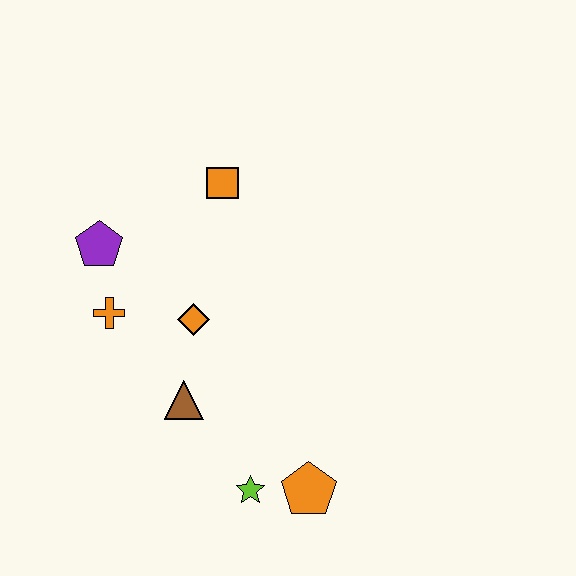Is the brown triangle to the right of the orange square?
No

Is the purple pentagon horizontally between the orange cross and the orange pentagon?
No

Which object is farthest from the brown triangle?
The orange square is farthest from the brown triangle.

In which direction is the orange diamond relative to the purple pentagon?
The orange diamond is to the right of the purple pentagon.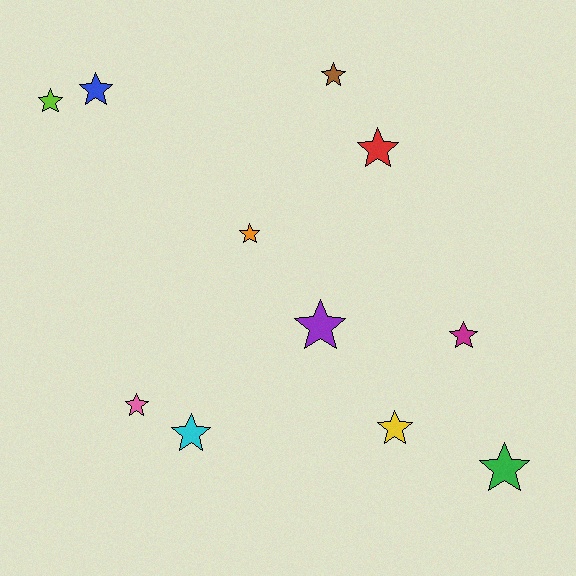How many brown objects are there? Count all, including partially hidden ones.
There is 1 brown object.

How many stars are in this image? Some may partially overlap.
There are 11 stars.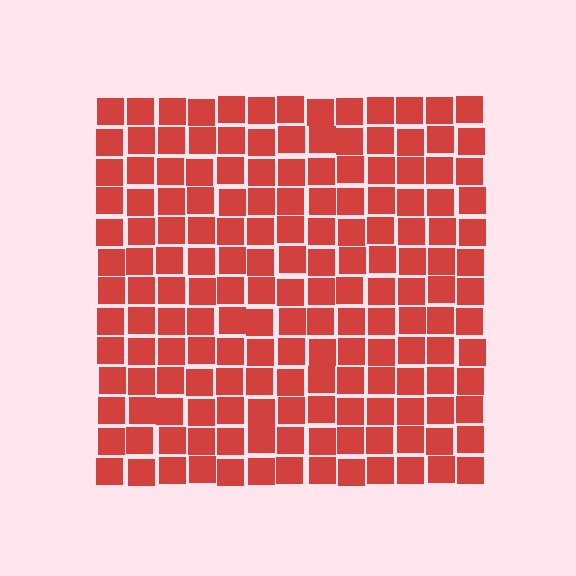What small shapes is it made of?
It is made of small squares.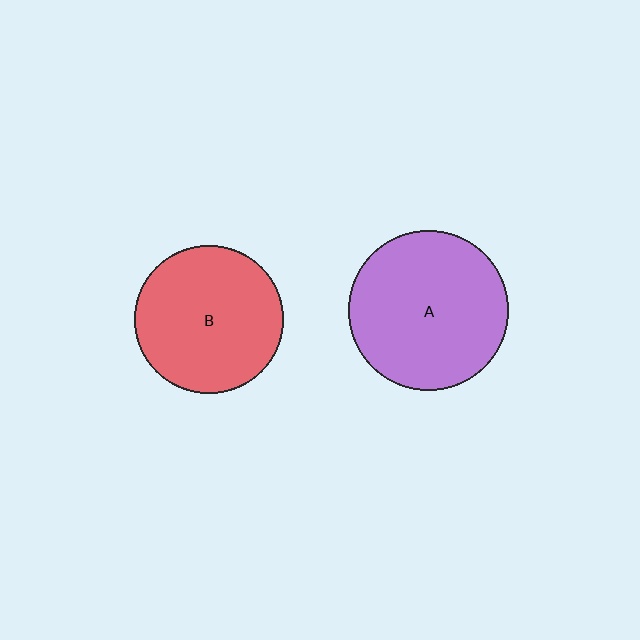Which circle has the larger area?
Circle A (purple).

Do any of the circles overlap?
No, none of the circles overlap.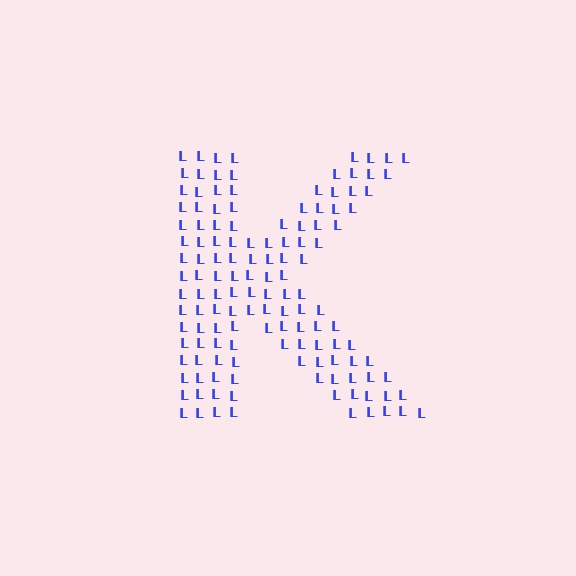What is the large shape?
The large shape is the letter K.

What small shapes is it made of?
It is made of small letter L's.